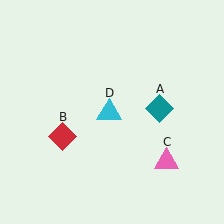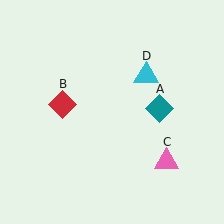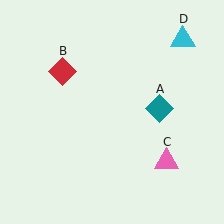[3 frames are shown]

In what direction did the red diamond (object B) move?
The red diamond (object B) moved up.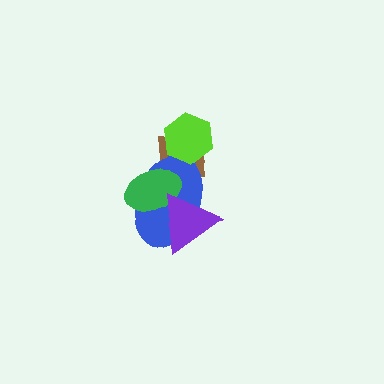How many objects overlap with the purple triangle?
2 objects overlap with the purple triangle.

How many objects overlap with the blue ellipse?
4 objects overlap with the blue ellipse.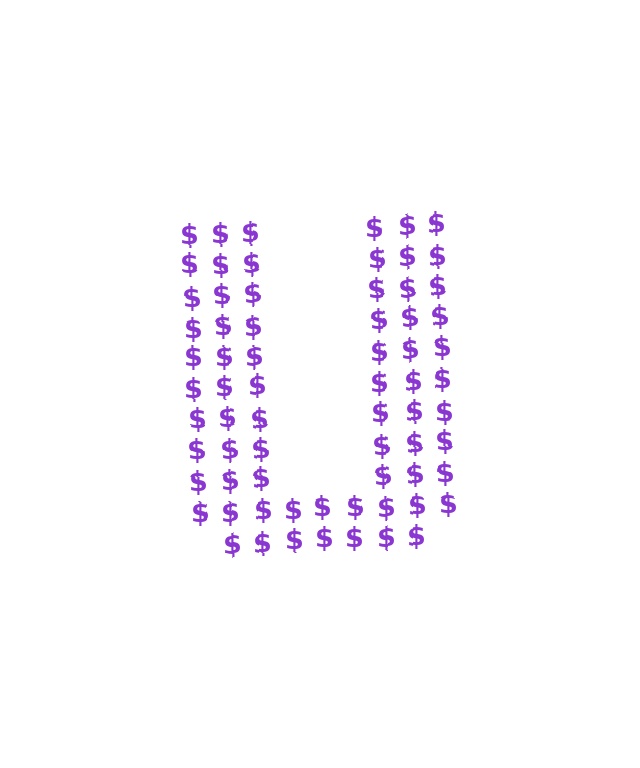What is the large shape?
The large shape is the letter U.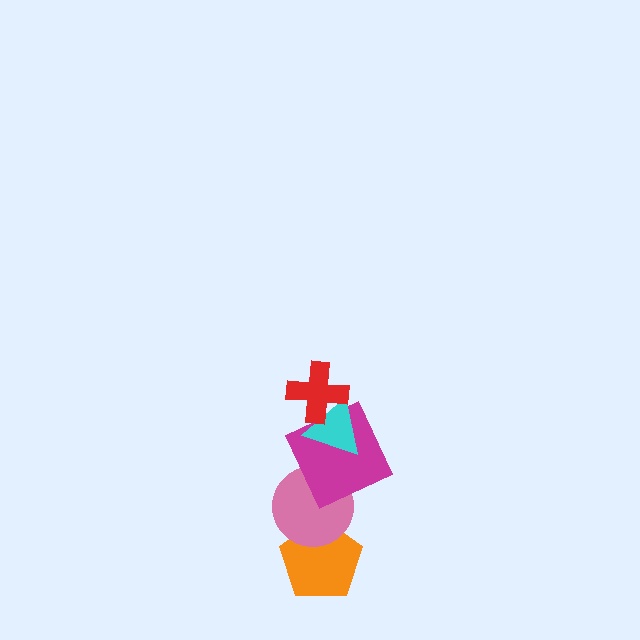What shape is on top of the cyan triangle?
The red cross is on top of the cyan triangle.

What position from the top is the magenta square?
The magenta square is 3rd from the top.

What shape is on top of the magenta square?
The cyan triangle is on top of the magenta square.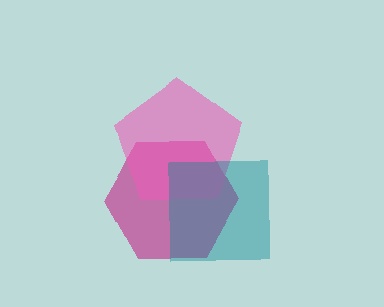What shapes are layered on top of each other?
The layered shapes are: a magenta hexagon, a pink pentagon, a teal square.